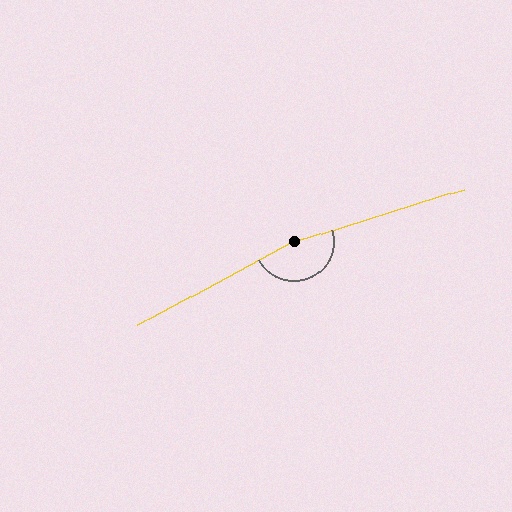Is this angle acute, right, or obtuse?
It is obtuse.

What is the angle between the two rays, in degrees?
Approximately 169 degrees.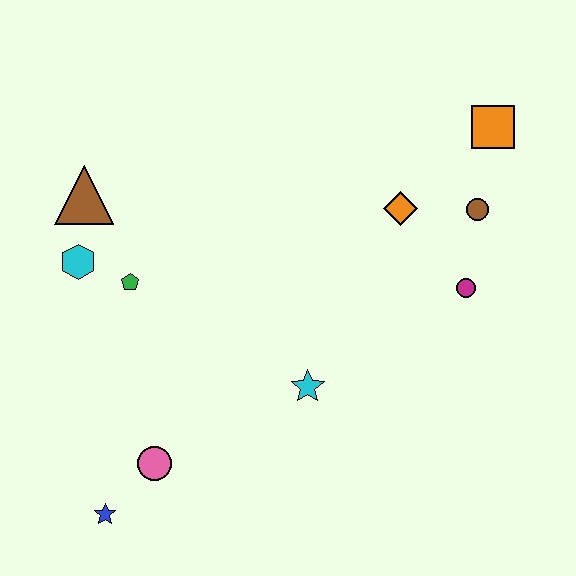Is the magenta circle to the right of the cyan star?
Yes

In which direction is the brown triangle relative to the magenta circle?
The brown triangle is to the left of the magenta circle.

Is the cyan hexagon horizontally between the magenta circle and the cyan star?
No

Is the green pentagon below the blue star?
No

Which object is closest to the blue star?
The pink circle is closest to the blue star.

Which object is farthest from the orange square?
The blue star is farthest from the orange square.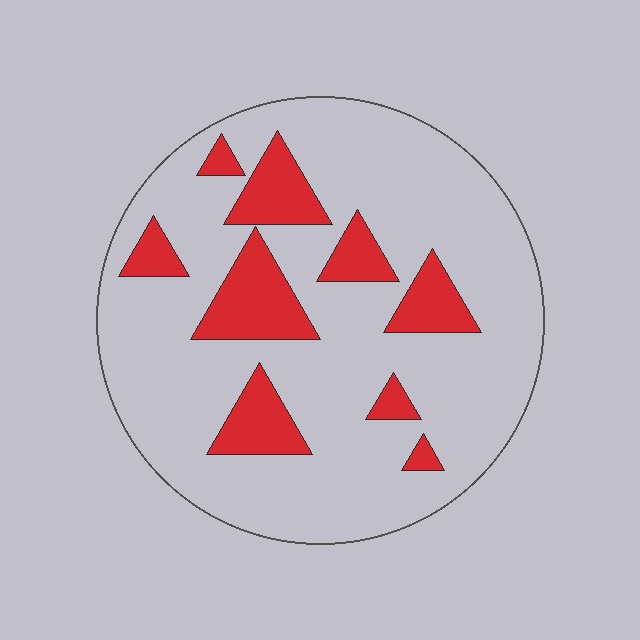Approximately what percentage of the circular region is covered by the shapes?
Approximately 20%.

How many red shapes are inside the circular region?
9.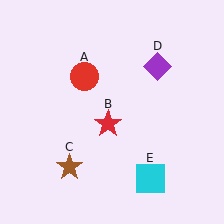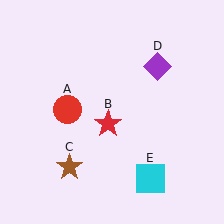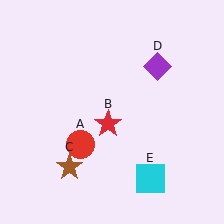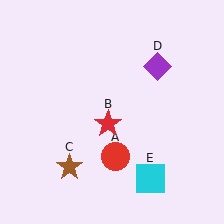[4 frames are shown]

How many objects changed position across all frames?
1 object changed position: red circle (object A).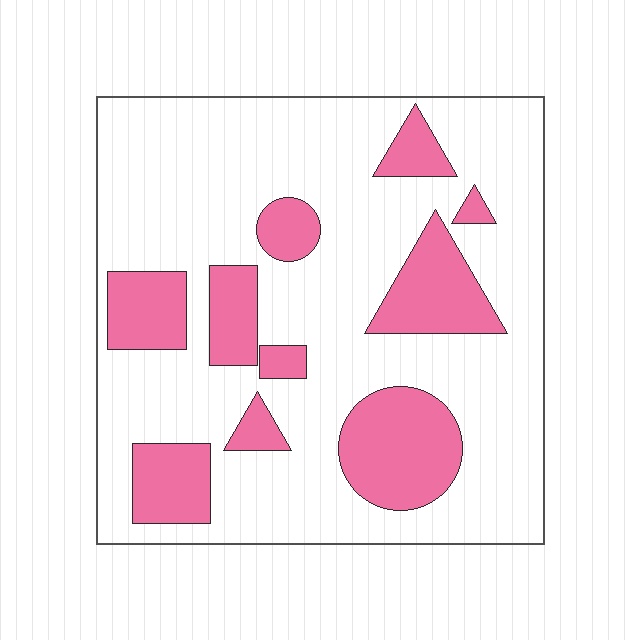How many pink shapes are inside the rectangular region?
10.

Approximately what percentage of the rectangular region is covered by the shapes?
Approximately 25%.